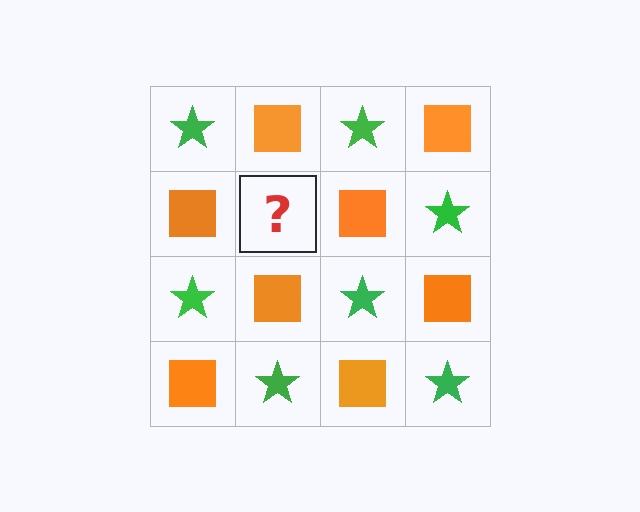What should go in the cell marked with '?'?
The missing cell should contain a green star.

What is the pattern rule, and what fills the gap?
The rule is that it alternates green star and orange square in a checkerboard pattern. The gap should be filled with a green star.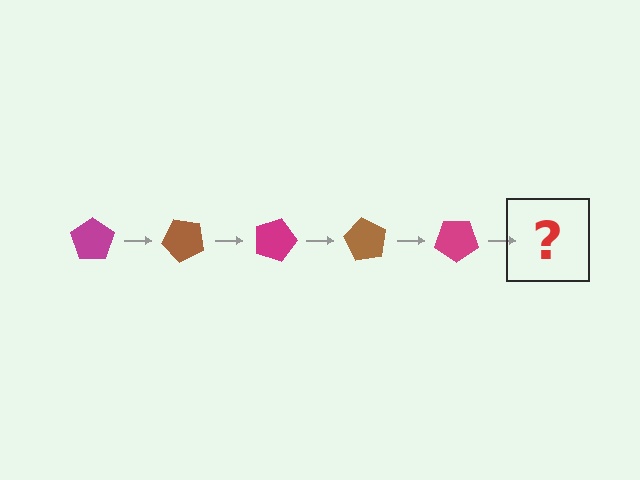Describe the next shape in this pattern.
It should be a brown pentagon, rotated 225 degrees from the start.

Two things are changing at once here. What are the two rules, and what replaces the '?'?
The two rules are that it rotates 45 degrees each step and the color cycles through magenta and brown. The '?' should be a brown pentagon, rotated 225 degrees from the start.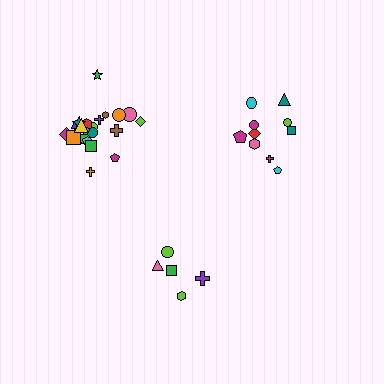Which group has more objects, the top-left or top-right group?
The top-left group.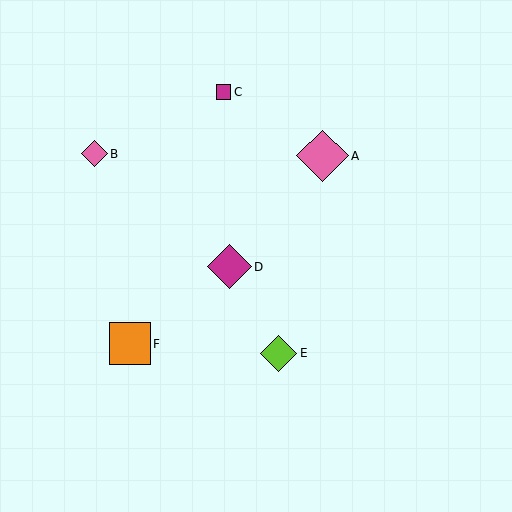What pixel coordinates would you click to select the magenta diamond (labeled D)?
Click at (229, 267) to select the magenta diamond D.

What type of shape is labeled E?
Shape E is a lime diamond.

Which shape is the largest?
The pink diamond (labeled A) is the largest.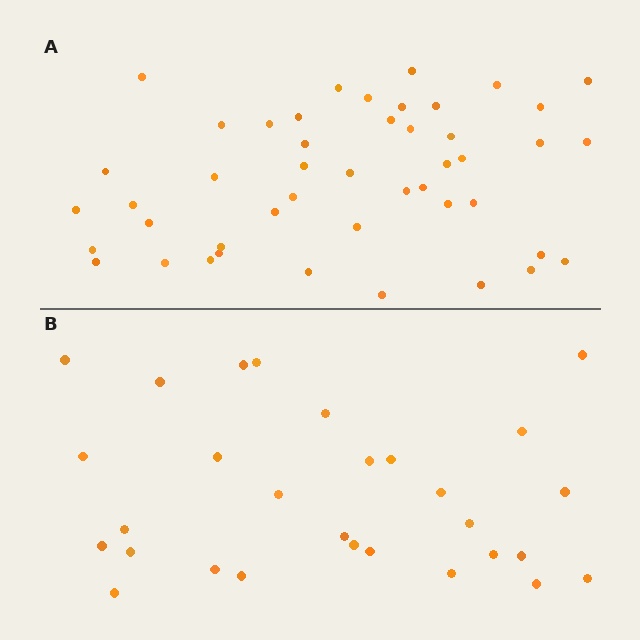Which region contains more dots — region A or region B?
Region A (the top region) has more dots.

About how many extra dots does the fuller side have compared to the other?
Region A has approximately 15 more dots than region B.